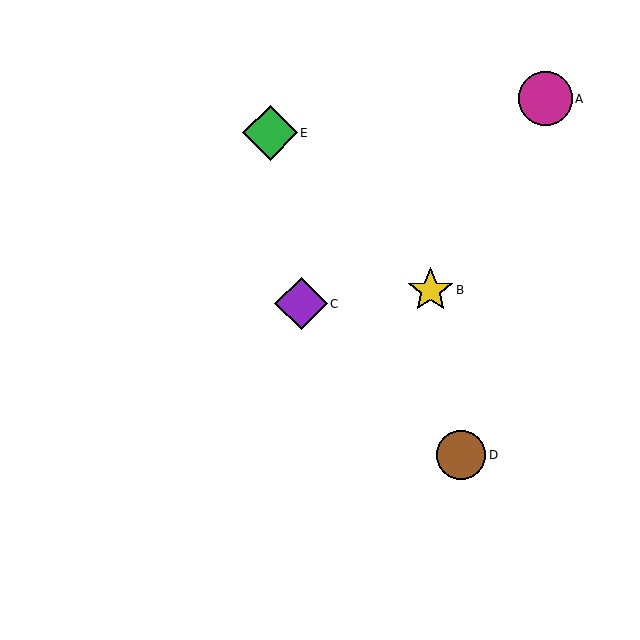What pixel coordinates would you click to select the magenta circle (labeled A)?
Click at (545, 99) to select the magenta circle A.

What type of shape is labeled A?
Shape A is a magenta circle.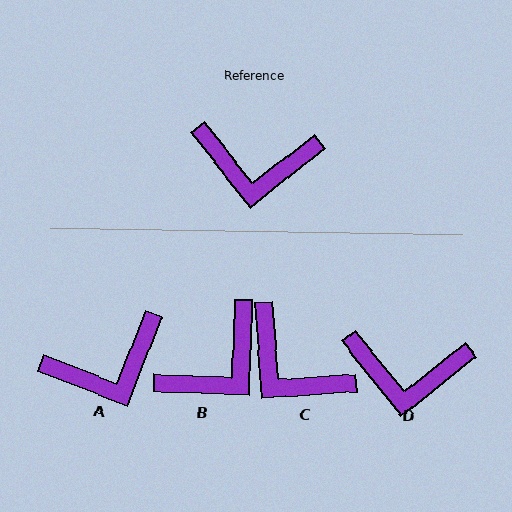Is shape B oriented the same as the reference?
No, it is off by about 50 degrees.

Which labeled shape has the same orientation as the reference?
D.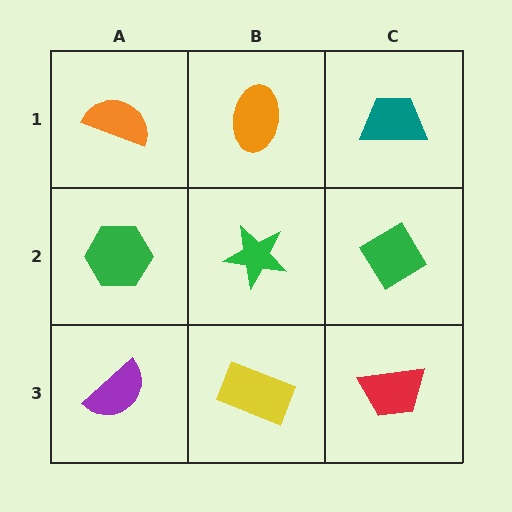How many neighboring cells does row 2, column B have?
4.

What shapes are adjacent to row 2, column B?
An orange ellipse (row 1, column B), a yellow rectangle (row 3, column B), a green hexagon (row 2, column A), a green diamond (row 2, column C).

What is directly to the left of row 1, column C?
An orange ellipse.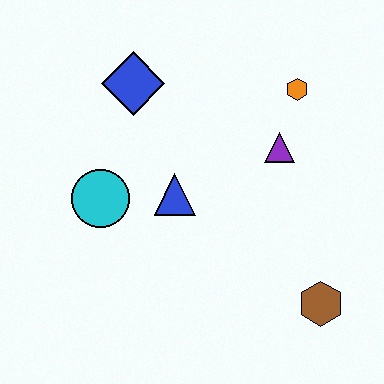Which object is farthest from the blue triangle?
The brown hexagon is farthest from the blue triangle.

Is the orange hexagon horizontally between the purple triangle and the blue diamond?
No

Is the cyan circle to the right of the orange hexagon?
No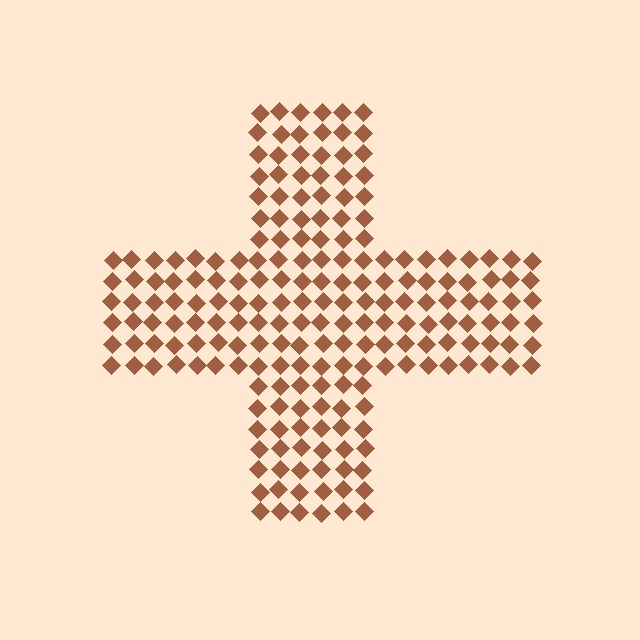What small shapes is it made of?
It is made of small diamonds.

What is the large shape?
The large shape is a cross.